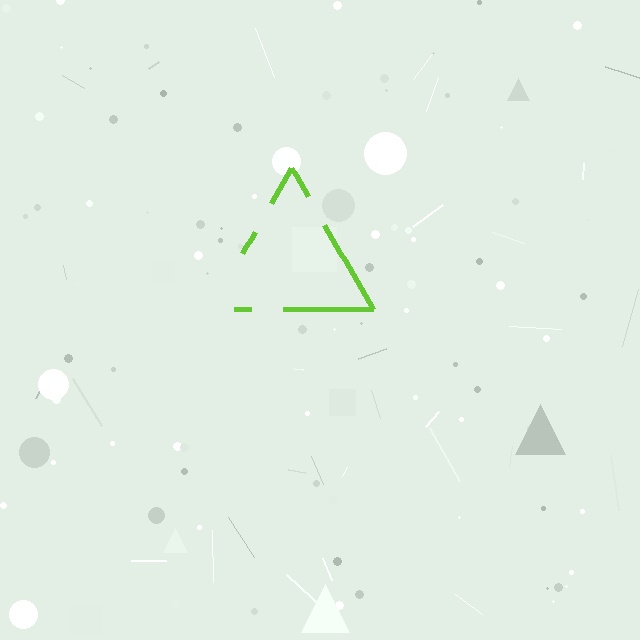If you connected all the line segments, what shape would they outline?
They would outline a triangle.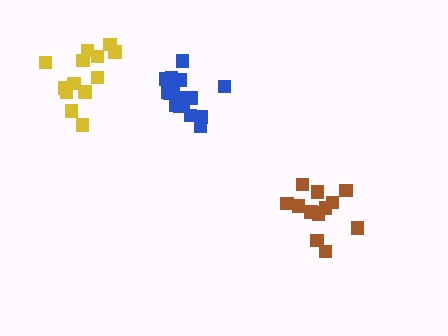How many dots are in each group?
Group 1: 13 dots, Group 2: 13 dots, Group 3: 16 dots (42 total).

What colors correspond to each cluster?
The clusters are colored: yellow, brown, blue.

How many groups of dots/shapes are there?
There are 3 groups.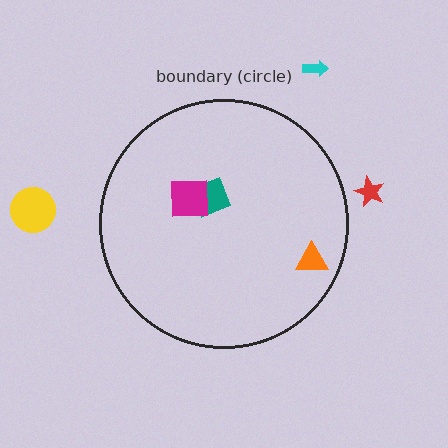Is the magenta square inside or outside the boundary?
Inside.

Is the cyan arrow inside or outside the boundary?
Outside.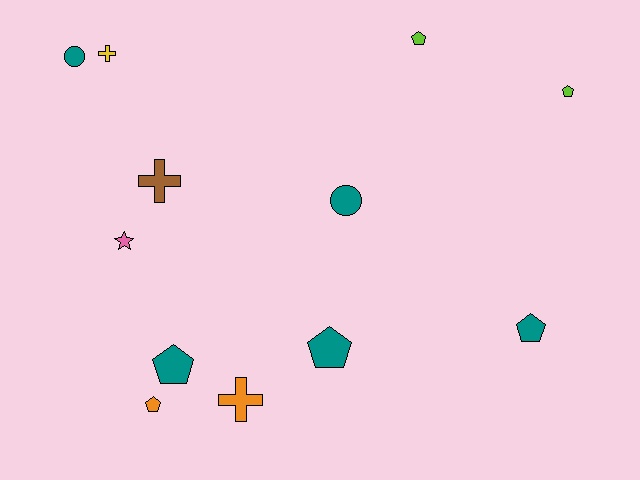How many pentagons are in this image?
There are 6 pentagons.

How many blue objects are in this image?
There are no blue objects.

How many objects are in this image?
There are 12 objects.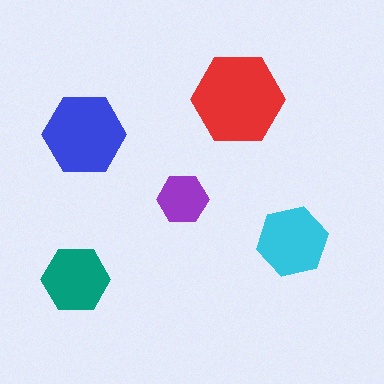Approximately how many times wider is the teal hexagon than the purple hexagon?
About 1.5 times wider.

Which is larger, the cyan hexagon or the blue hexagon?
The blue one.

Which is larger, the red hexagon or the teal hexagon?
The red one.